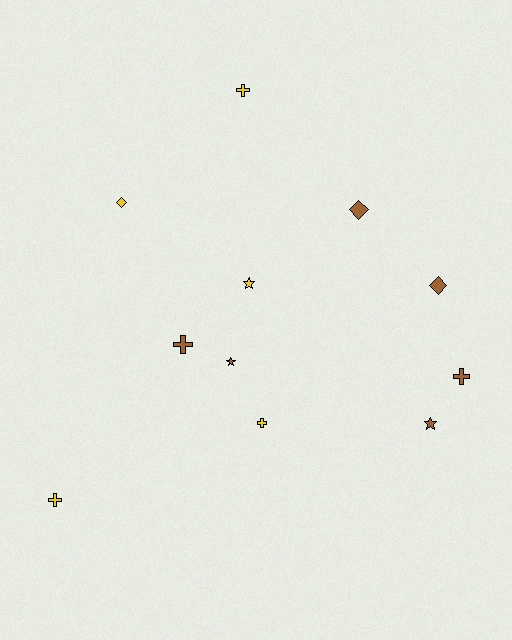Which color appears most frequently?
Brown, with 6 objects.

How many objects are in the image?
There are 11 objects.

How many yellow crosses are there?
There are 3 yellow crosses.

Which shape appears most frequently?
Cross, with 5 objects.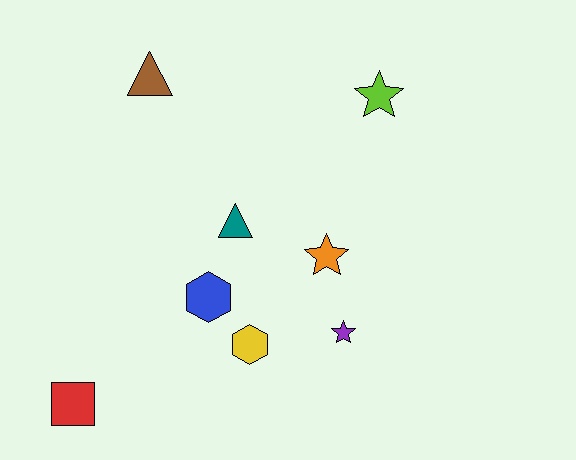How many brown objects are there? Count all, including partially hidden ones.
There is 1 brown object.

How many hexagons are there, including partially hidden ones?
There are 2 hexagons.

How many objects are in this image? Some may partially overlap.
There are 8 objects.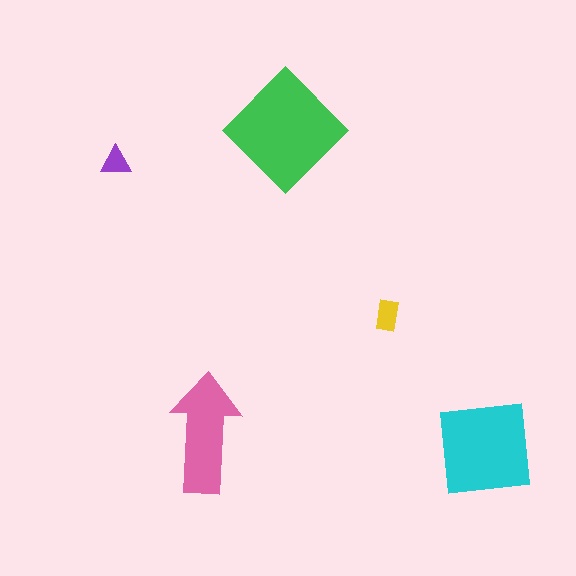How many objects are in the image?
There are 5 objects in the image.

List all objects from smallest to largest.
The purple triangle, the yellow rectangle, the pink arrow, the cyan square, the green diamond.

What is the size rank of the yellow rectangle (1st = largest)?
4th.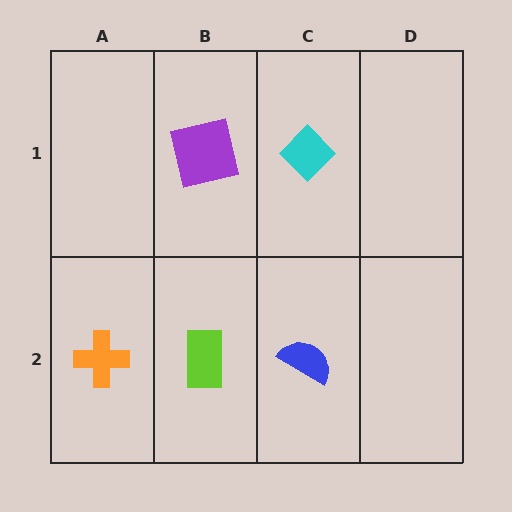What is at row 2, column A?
An orange cross.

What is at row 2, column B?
A lime rectangle.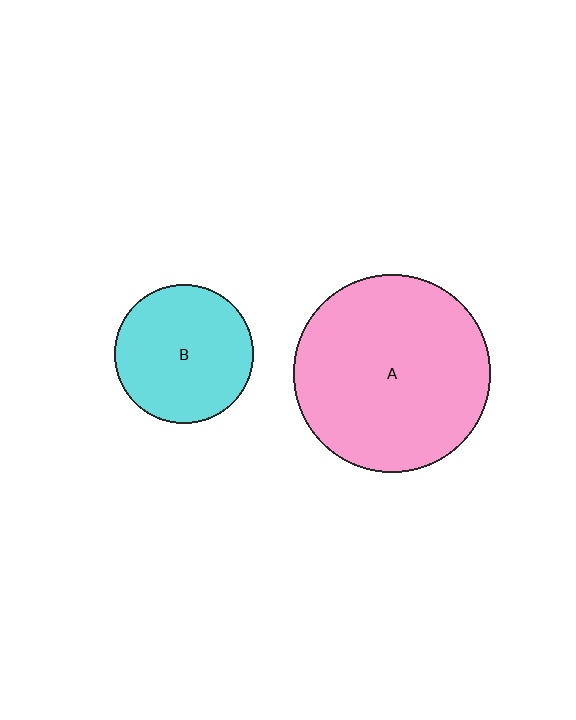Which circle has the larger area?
Circle A (pink).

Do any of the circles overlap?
No, none of the circles overlap.